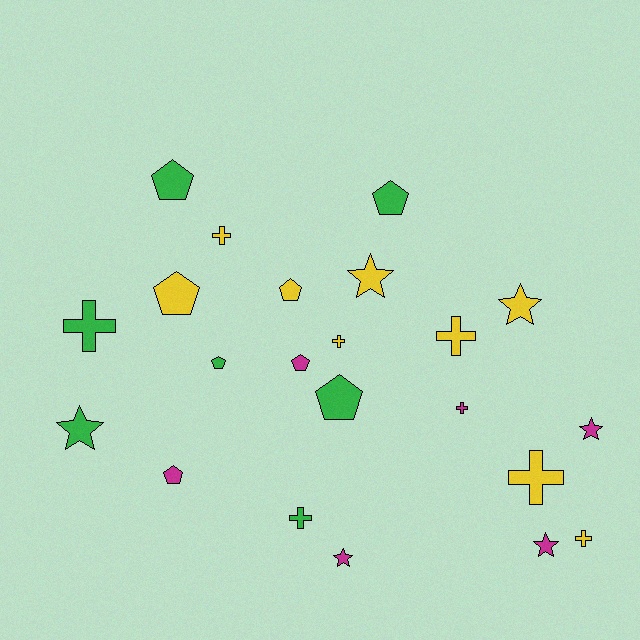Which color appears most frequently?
Yellow, with 9 objects.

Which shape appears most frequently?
Pentagon, with 8 objects.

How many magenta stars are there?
There are 3 magenta stars.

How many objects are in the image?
There are 22 objects.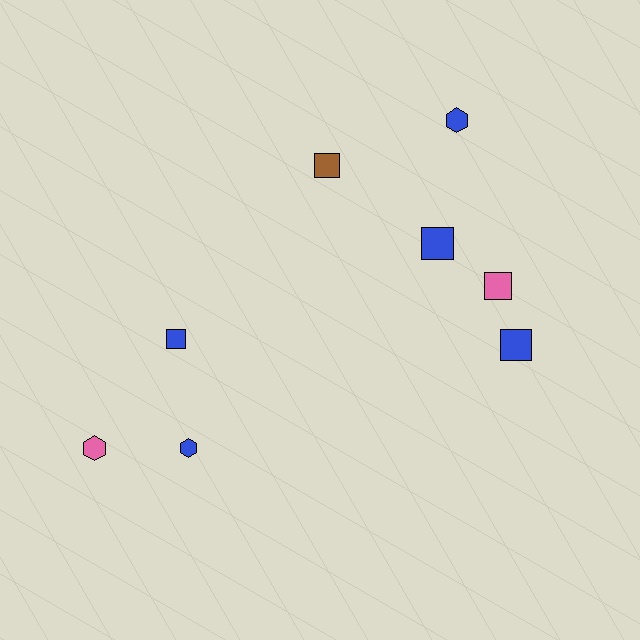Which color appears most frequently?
Blue, with 5 objects.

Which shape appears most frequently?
Square, with 5 objects.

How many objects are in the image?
There are 8 objects.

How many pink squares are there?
There is 1 pink square.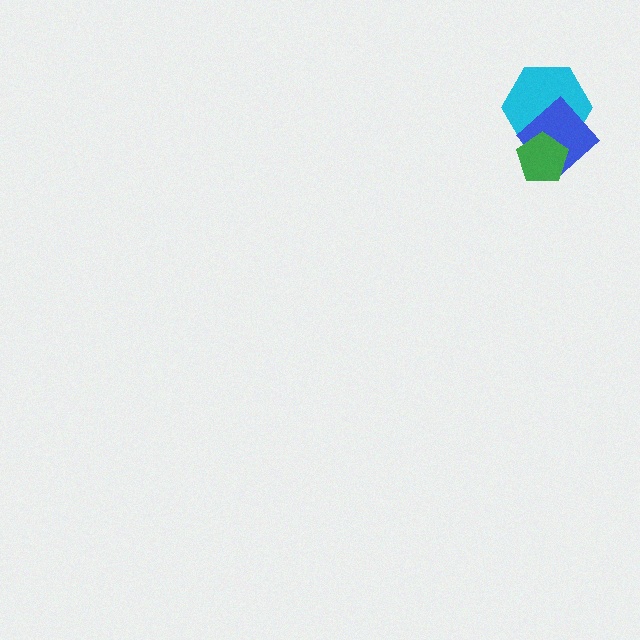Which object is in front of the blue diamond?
The green pentagon is in front of the blue diamond.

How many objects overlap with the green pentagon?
2 objects overlap with the green pentagon.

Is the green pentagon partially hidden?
No, no other shape covers it.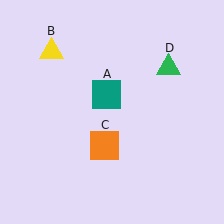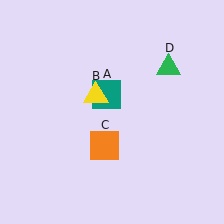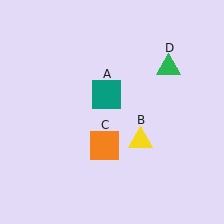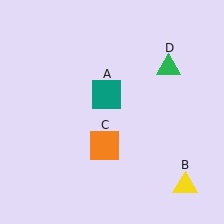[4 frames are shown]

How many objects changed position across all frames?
1 object changed position: yellow triangle (object B).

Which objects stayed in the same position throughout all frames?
Teal square (object A) and orange square (object C) and green triangle (object D) remained stationary.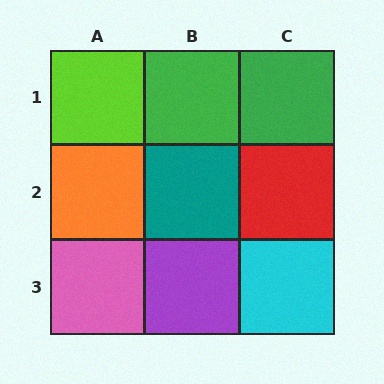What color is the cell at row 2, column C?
Red.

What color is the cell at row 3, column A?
Pink.